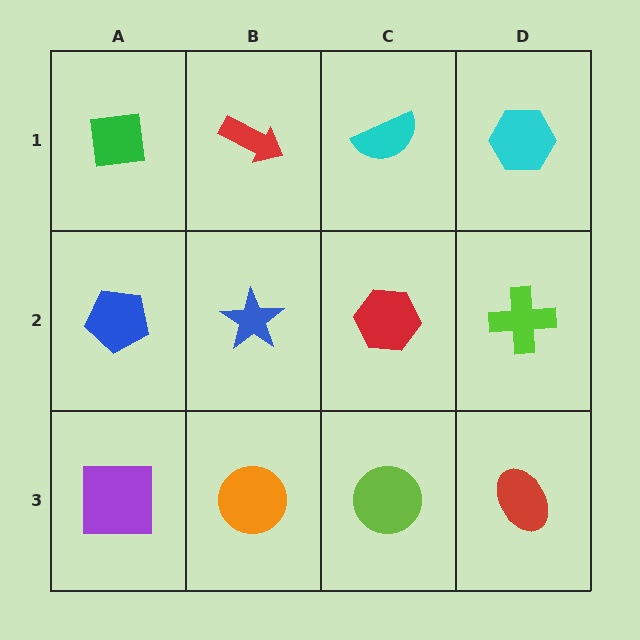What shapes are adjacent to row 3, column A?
A blue pentagon (row 2, column A), an orange circle (row 3, column B).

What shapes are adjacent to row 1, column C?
A red hexagon (row 2, column C), a red arrow (row 1, column B), a cyan hexagon (row 1, column D).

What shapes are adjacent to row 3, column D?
A lime cross (row 2, column D), a lime circle (row 3, column C).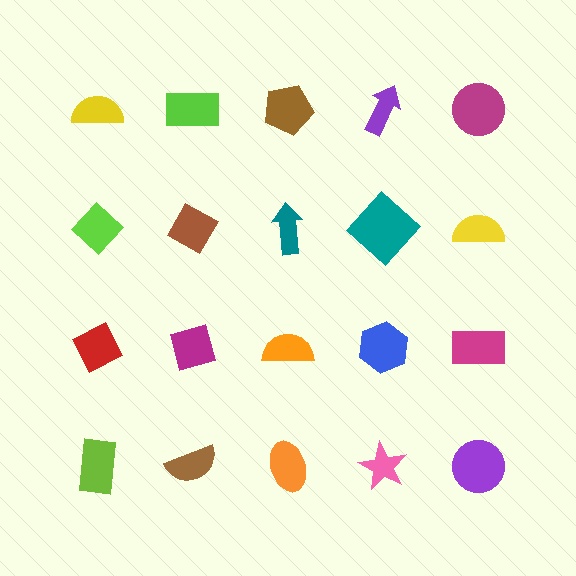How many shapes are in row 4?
5 shapes.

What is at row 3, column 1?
A red diamond.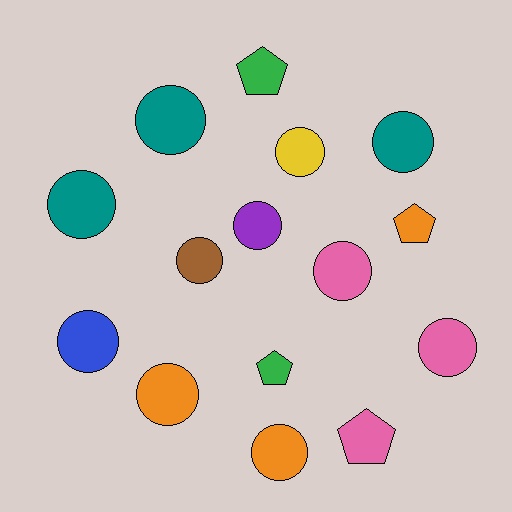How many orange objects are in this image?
There are 3 orange objects.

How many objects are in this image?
There are 15 objects.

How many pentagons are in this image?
There are 4 pentagons.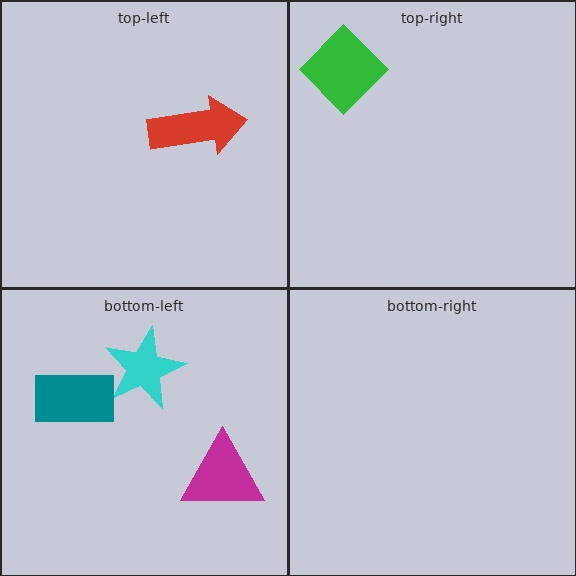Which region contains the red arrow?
The top-left region.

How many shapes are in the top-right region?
1.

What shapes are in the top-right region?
The green diamond.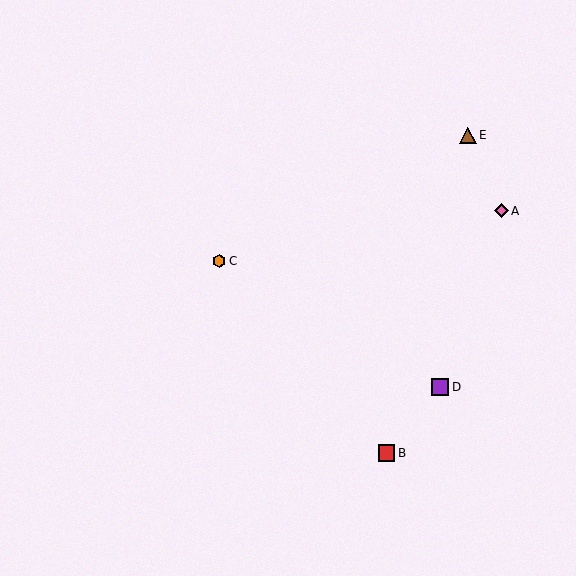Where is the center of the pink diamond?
The center of the pink diamond is at (501, 211).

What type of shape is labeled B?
Shape B is a red square.